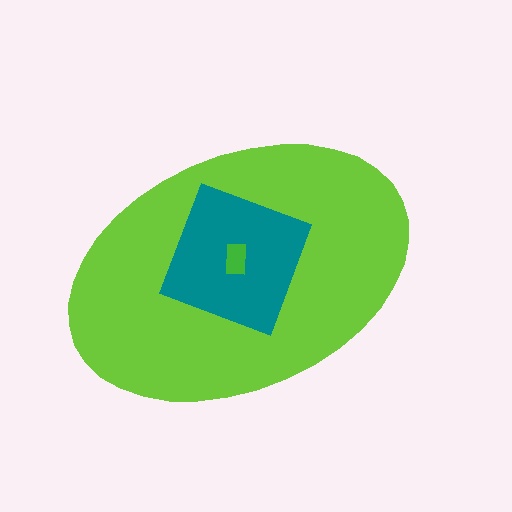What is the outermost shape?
The lime ellipse.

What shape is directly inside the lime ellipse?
The teal square.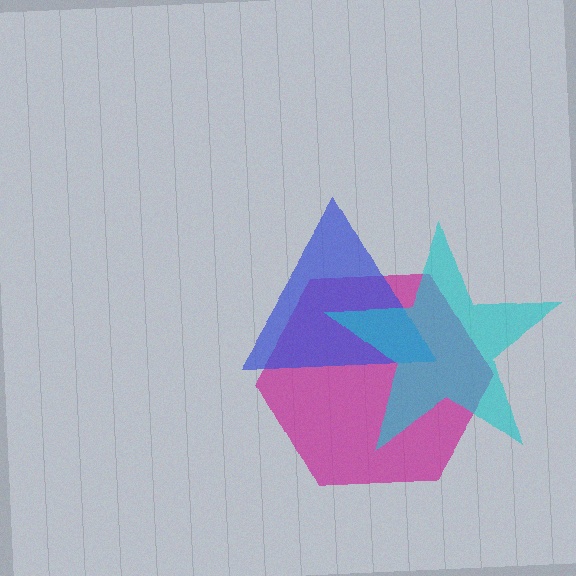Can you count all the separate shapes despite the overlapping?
Yes, there are 3 separate shapes.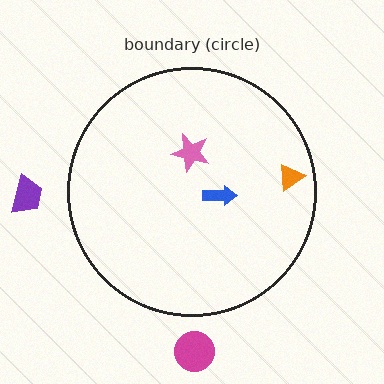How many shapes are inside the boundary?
3 inside, 2 outside.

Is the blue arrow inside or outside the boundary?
Inside.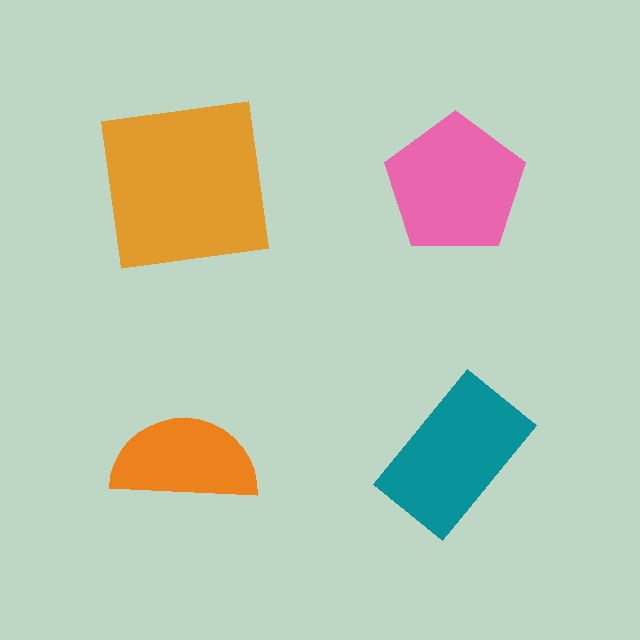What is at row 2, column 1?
An orange semicircle.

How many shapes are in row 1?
2 shapes.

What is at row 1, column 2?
A pink pentagon.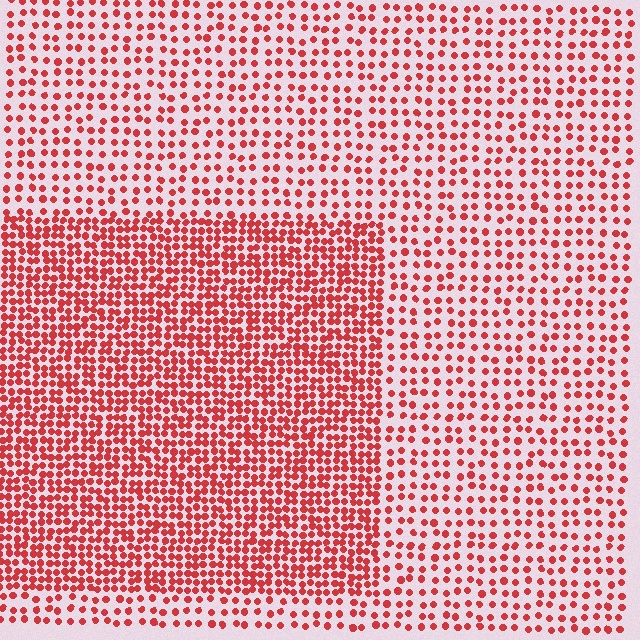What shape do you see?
I see a rectangle.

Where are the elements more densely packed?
The elements are more densely packed inside the rectangle boundary.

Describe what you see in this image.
The image contains small red elements arranged at two different densities. A rectangle-shaped region is visible where the elements are more densely packed than the surrounding area.